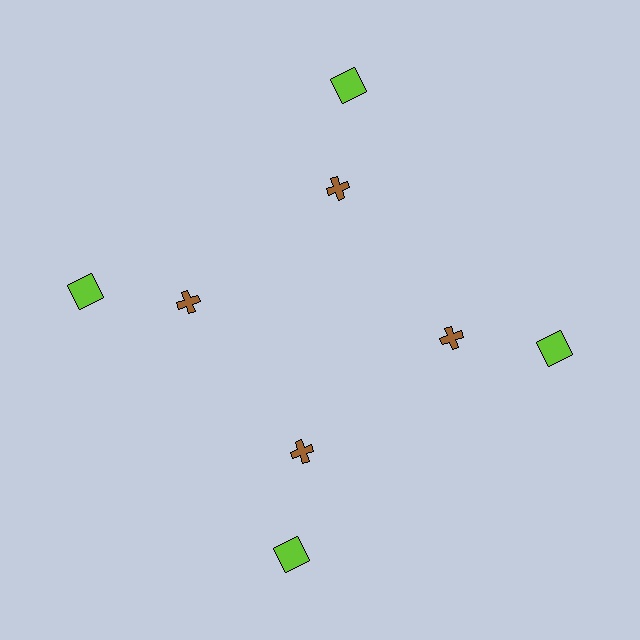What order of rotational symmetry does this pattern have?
This pattern has 4-fold rotational symmetry.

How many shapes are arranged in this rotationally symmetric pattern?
There are 8 shapes, arranged in 4 groups of 2.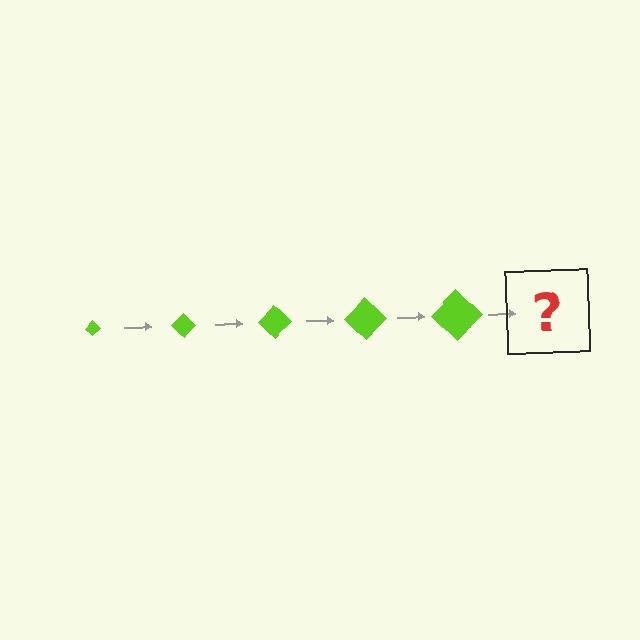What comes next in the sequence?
The next element should be a lime diamond, larger than the previous one.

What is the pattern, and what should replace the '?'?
The pattern is that the diamond gets progressively larger each step. The '?' should be a lime diamond, larger than the previous one.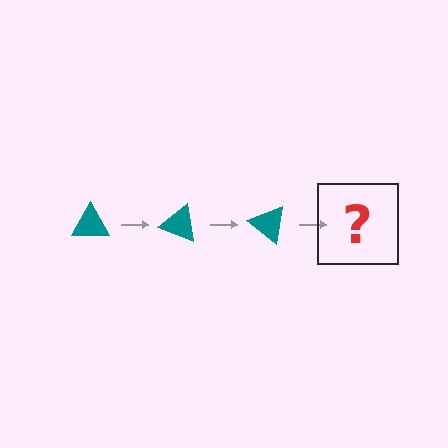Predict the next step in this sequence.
The next step is a teal triangle rotated 60 degrees.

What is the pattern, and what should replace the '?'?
The pattern is that the triangle rotates 20 degrees each step. The '?' should be a teal triangle rotated 60 degrees.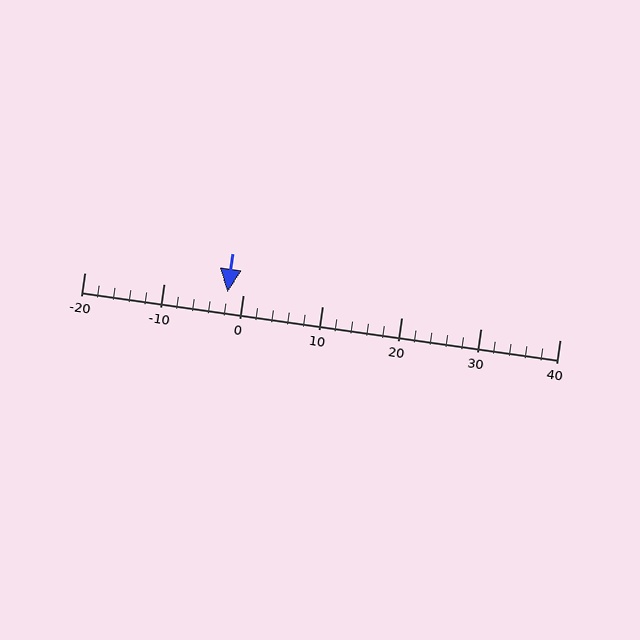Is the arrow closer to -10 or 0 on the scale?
The arrow is closer to 0.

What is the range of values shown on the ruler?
The ruler shows values from -20 to 40.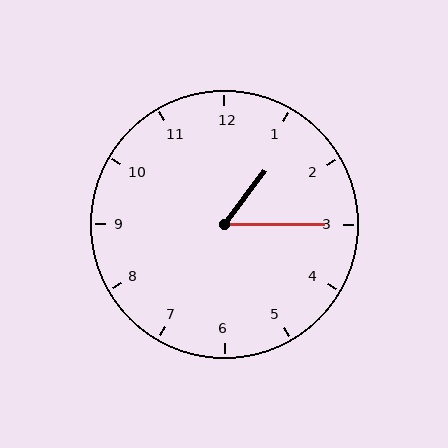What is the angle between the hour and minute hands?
Approximately 52 degrees.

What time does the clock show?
1:15.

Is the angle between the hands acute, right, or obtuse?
It is acute.